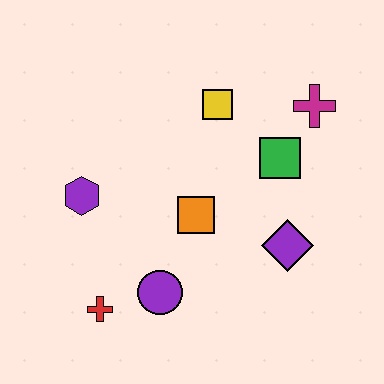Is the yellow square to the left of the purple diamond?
Yes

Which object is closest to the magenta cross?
The green square is closest to the magenta cross.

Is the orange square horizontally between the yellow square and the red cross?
Yes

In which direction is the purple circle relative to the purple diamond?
The purple circle is to the left of the purple diamond.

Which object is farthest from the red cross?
The magenta cross is farthest from the red cross.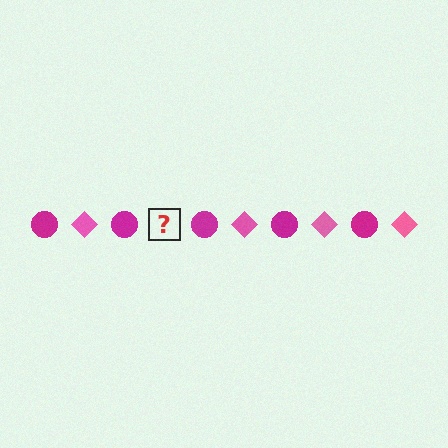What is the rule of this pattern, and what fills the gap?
The rule is that the pattern alternates between magenta circle and pink diamond. The gap should be filled with a pink diamond.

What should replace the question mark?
The question mark should be replaced with a pink diamond.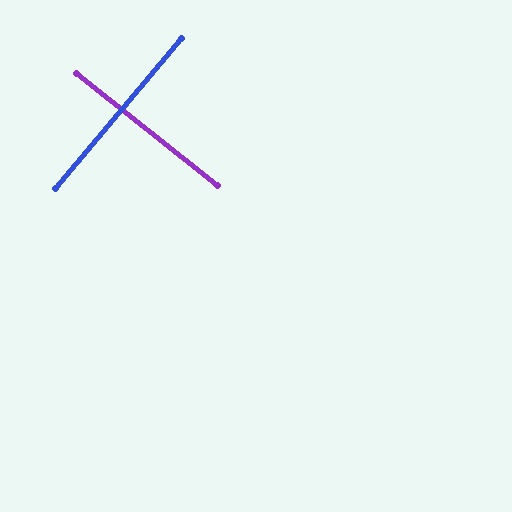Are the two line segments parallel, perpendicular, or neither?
Perpendicular — they meet at approximately 88°.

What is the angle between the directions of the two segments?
Approximately 88 degrees.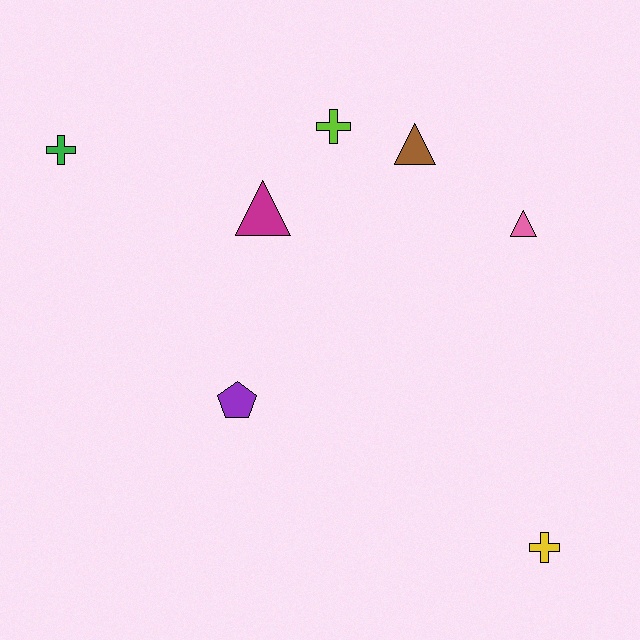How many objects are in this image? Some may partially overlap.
There are 7 objects.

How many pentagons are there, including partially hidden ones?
There is 1 pentagon.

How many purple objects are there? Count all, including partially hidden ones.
There is 1 purple object.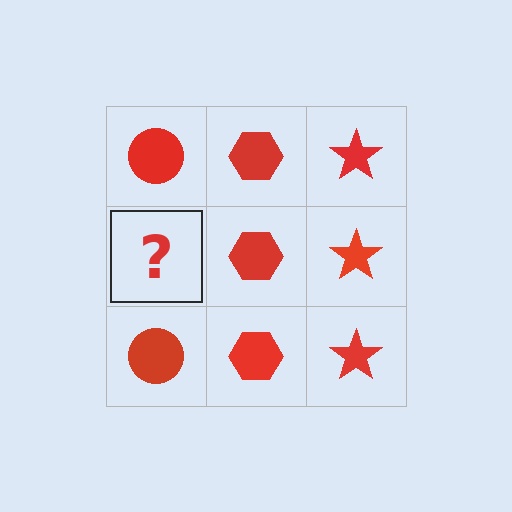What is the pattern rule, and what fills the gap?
The rule is that each column has a consistent shape. The gap should be filled with a red circle.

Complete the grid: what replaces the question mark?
The question mark should be replaced with a red circle.